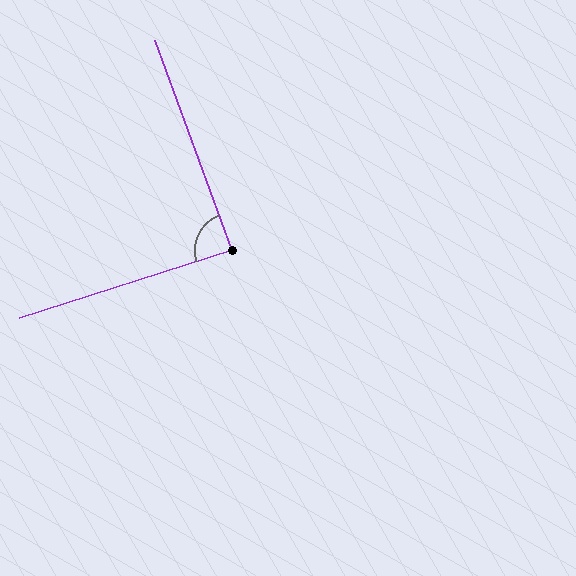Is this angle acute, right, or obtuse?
It is approximately a right angle.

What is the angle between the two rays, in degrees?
Approximately 87 degrees.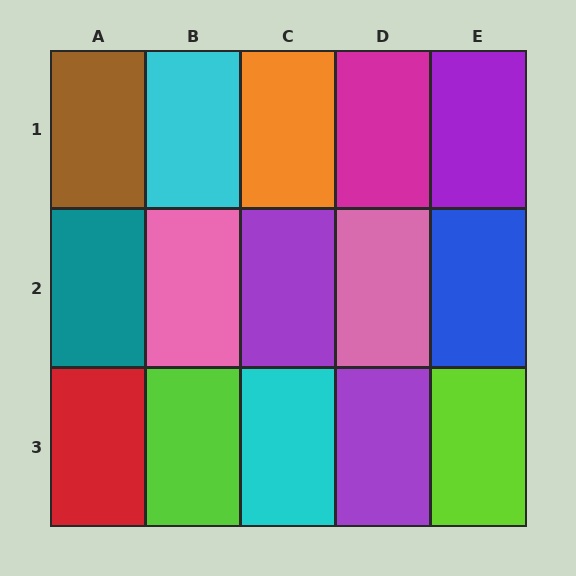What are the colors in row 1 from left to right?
Brown, cyan, orange, magenta, purple.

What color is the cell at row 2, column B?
Pink.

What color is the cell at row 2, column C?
Purple.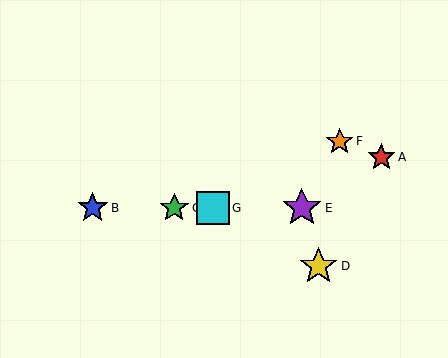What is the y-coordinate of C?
Object C is at y≈208.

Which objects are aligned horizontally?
Objects B, C, E, G are aligned horizontally.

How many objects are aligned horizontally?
4 objects (B, C, E, G) are aligned horizontally.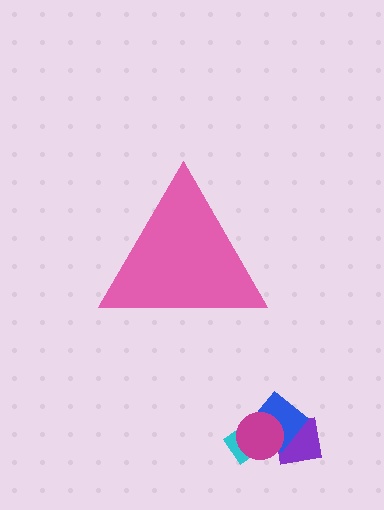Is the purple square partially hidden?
No, the purple square is fully visible.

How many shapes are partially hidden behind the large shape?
0 shapes are partially hidden.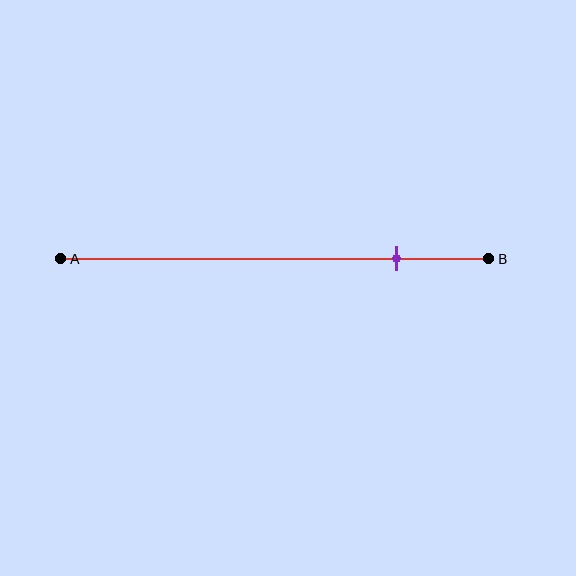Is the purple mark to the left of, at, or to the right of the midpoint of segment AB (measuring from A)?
The purple mark is to the right of the midpoint of segment AB.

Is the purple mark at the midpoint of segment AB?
No, the mark is at about 80% from A, not at the 50% midpoint.